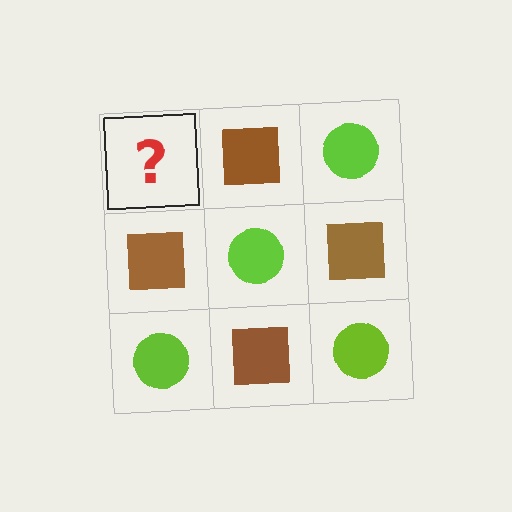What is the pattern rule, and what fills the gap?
The rule is that it alternates lime circle and brown square in a checkerboard pattern. The gap should be filled with a lime circle.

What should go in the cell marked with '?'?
The missing cell should contain a lime circle.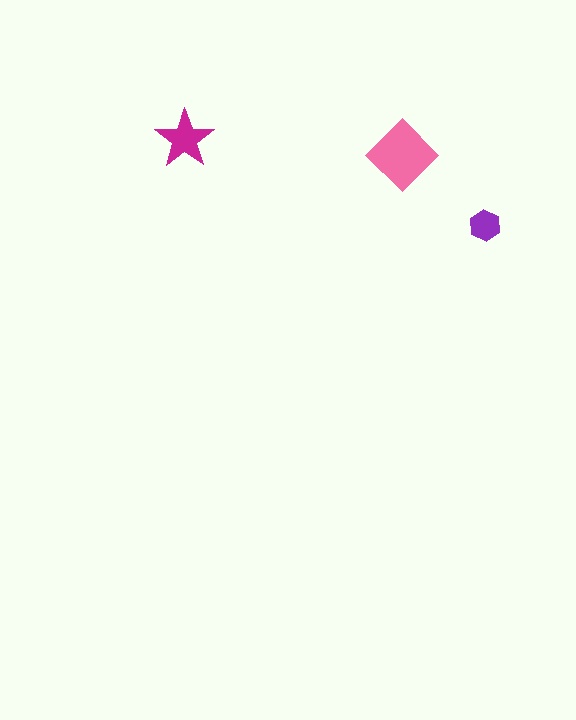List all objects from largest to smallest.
The pink diamond, the magenta star, the purple hexagon.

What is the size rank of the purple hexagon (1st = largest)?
3rd.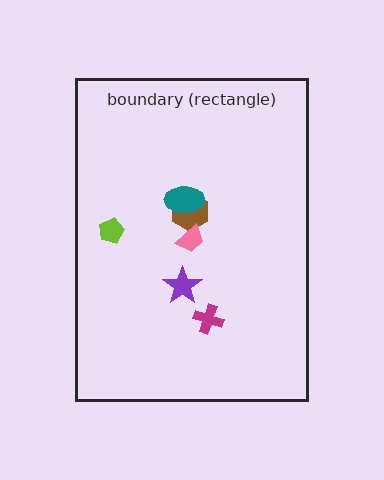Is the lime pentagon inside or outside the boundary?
Inside.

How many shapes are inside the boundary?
6 inside, 0 outside.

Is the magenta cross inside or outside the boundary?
Inside.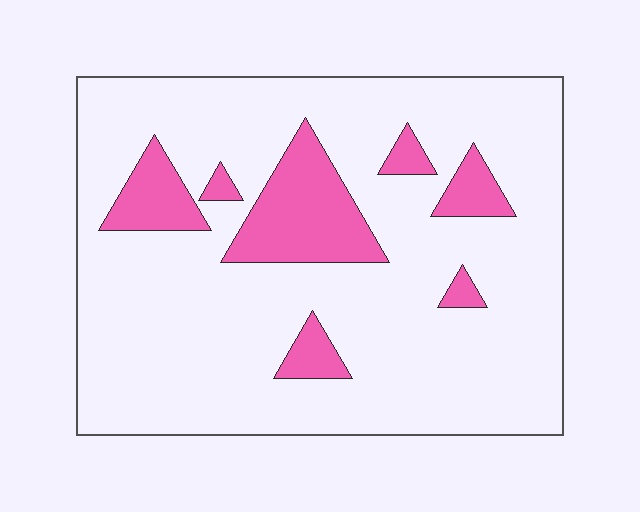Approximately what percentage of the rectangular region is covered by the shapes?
Approximately 15%.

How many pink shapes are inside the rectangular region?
7.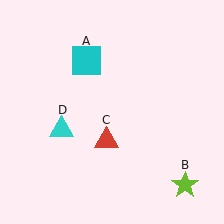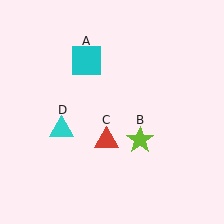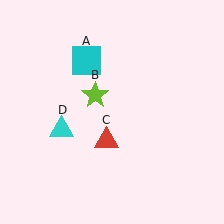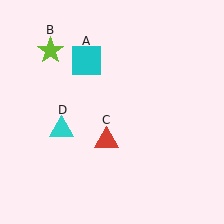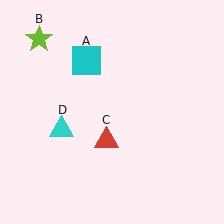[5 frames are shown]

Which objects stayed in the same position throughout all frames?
Cyan square (object A) and red triangle (object C) and cyan triangle (object D) remained stationary.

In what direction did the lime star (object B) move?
The lime star (object B) moved up and to the left.